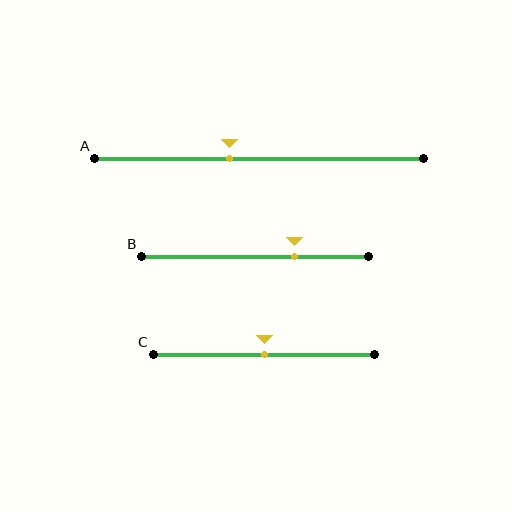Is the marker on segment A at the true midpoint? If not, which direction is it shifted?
No, the marker on segment A is shifted to the left by about 9% of the segment length.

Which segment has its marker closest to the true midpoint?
Segment C has its marker closest to the true midpoint.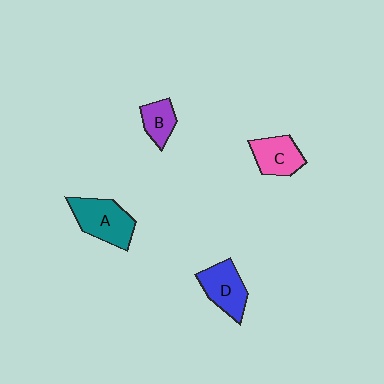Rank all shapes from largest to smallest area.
From largest to smallest: A (teal), D (blue), C (pink), B (purple).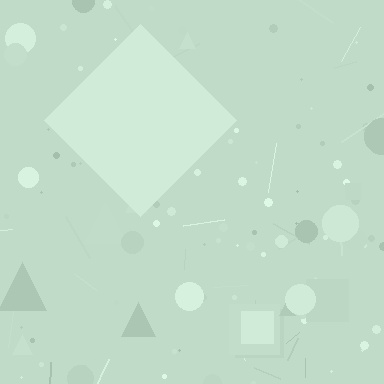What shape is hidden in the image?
A diamond is hidden in the image.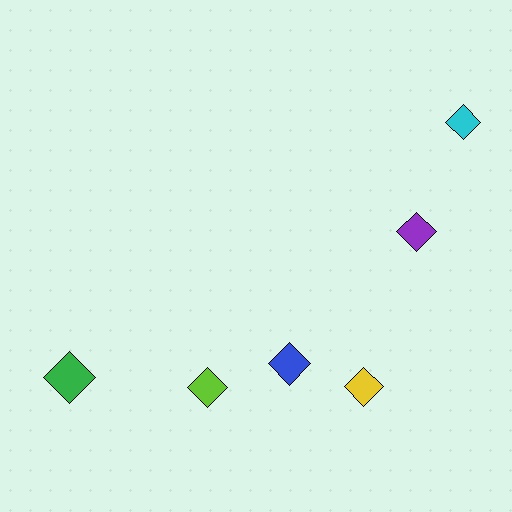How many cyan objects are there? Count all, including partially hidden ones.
There is 1 cyan object.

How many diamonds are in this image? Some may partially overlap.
There are 6 diamonds.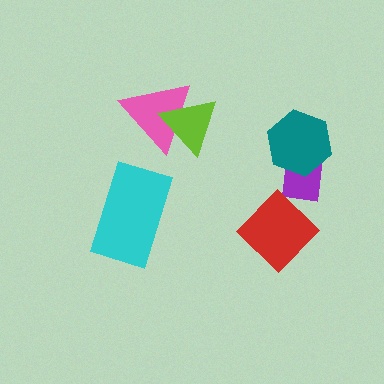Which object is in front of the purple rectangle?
The teal hexagon is in front of the purple rectangle.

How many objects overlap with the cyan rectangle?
0 objects overlap with the cyan rectangle.